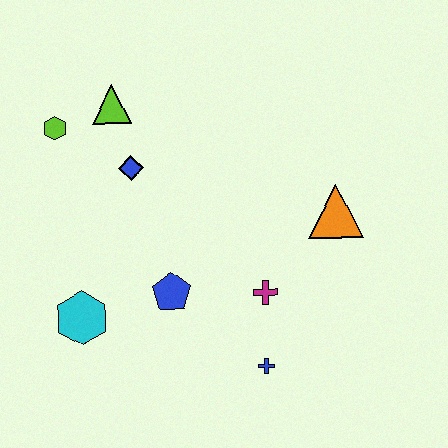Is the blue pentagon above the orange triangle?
No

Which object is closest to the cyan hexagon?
The blue pentagon is closest to the cyan hexagon.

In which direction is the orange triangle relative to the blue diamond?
The orange triangle is to the right of the blue diamond.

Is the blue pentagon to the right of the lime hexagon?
Yes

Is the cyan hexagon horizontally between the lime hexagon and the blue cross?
Yes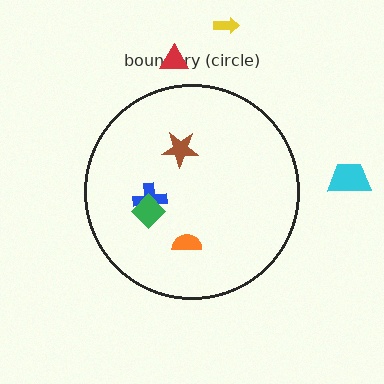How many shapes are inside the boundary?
4 inside, 3 outside.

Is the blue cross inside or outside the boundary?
Inside.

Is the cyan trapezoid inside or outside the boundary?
Outside.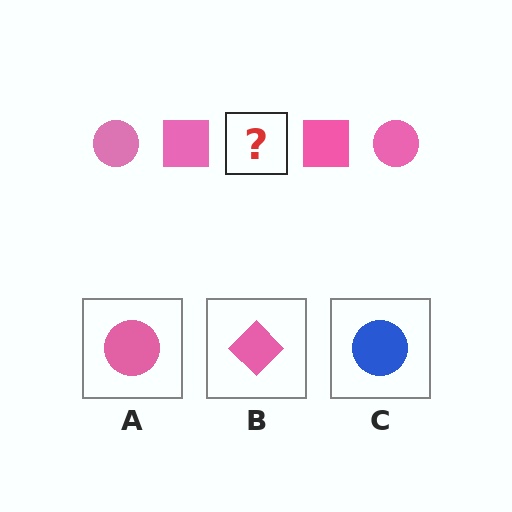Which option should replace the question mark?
Option A.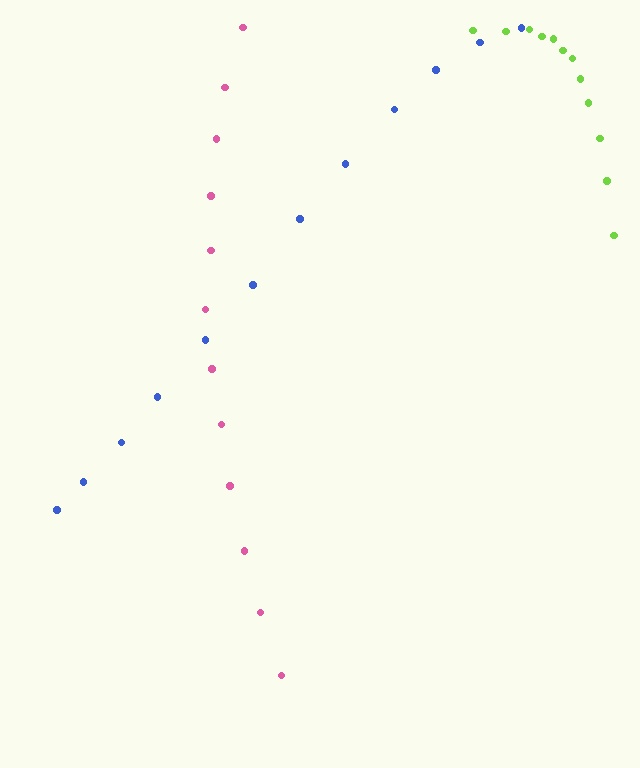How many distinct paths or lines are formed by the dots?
There are 3 distinct paths.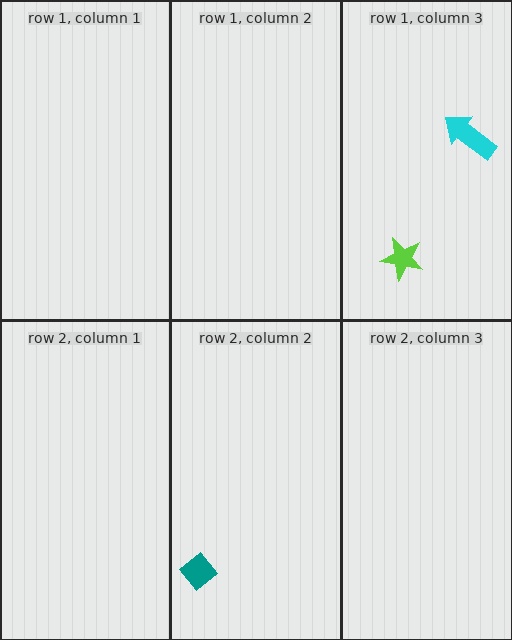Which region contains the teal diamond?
The row 2, column 2 region.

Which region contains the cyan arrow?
The row 1, column 3 region.